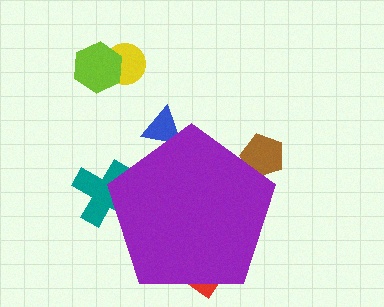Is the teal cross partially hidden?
Yes, the teal cross is partially hidden behind the purple pentagon.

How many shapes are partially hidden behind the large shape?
4 shapes are partially hidden.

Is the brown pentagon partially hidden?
Yes, the brown pentagon is partially hidden behind the purple pentagon.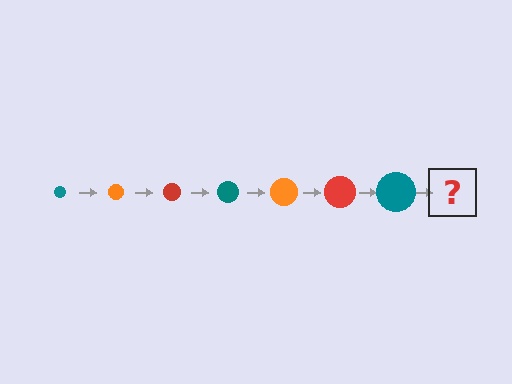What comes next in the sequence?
The next element should be an orange circle, larger than the previous one.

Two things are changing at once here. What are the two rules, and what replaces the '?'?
The two rules are that the circle grows larger each step and the color cycles through teal, orange, and red. The '?' should be an orange circle, larger than the previous one.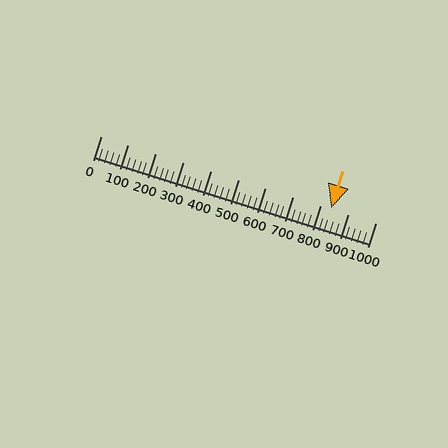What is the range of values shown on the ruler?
The ruler shows values from 0 to 1000.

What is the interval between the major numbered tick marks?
The major tick marks are spaced 100 units apart.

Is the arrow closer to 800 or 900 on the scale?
The arrow is closer to 800.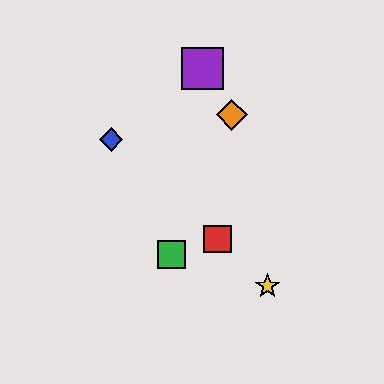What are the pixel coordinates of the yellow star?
The yellow star is at (267, 286).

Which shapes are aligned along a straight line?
The red square, the blue diamond, the yellow star are aligned along a straight line.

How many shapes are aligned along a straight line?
3 shapes (the red square, the blue diamond, the yellow star) are aligned along a straight line.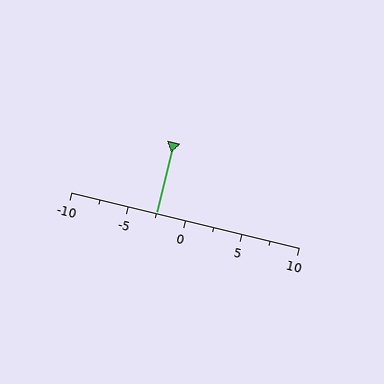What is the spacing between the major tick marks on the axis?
The major ticks are spaced 5 apart.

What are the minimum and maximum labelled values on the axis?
The axis runs from -10 to 10.